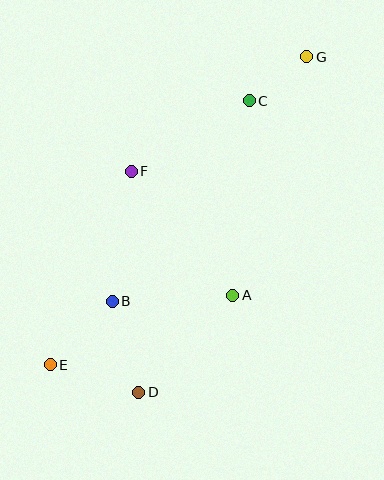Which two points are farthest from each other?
Points E and G are farthest from each other.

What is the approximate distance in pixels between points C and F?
The distance between C and F is approximately 138 pixels.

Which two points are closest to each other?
Points C and G are closest to each other.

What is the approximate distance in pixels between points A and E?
The distance between A and E is approximately 195 pixels.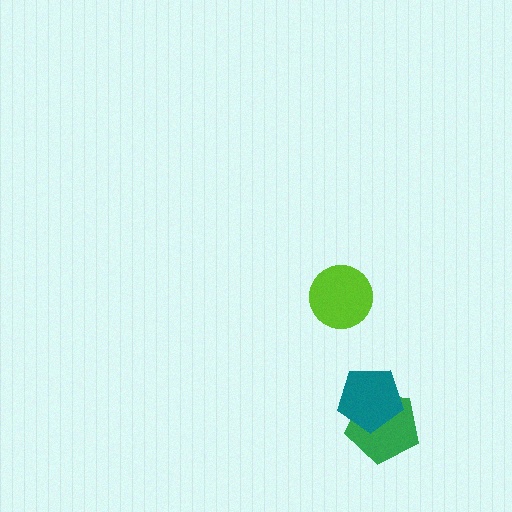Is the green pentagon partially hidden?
Yes, it is partially covered by another shape.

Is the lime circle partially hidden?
No, no other shape covers it.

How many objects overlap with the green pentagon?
1 object overlaps with the green pentagon.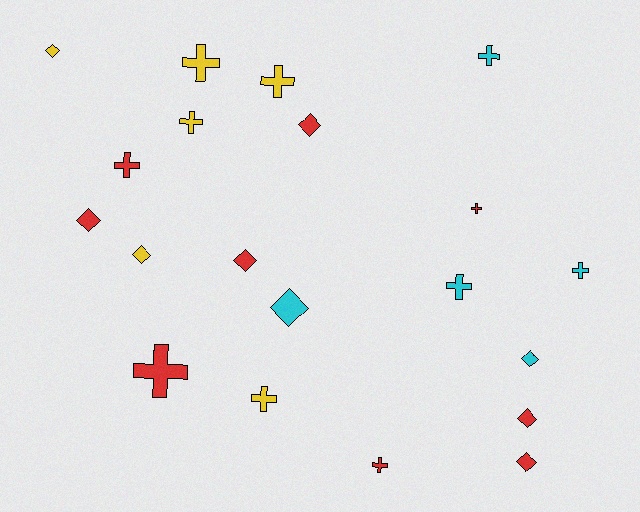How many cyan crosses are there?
There are 3 cyan crosses.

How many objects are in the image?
There are 20 objects.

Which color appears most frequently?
Red, with 9 objects.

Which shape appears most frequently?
Cross, with 11 objects.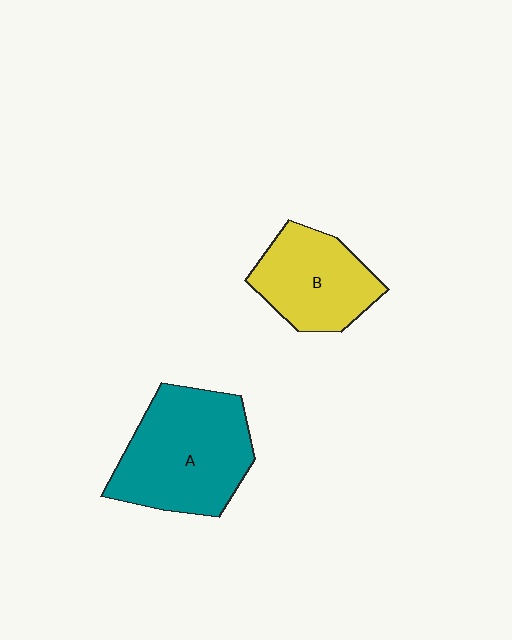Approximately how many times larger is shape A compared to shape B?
Approximately 1.4 times.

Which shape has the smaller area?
Shape B (yellow).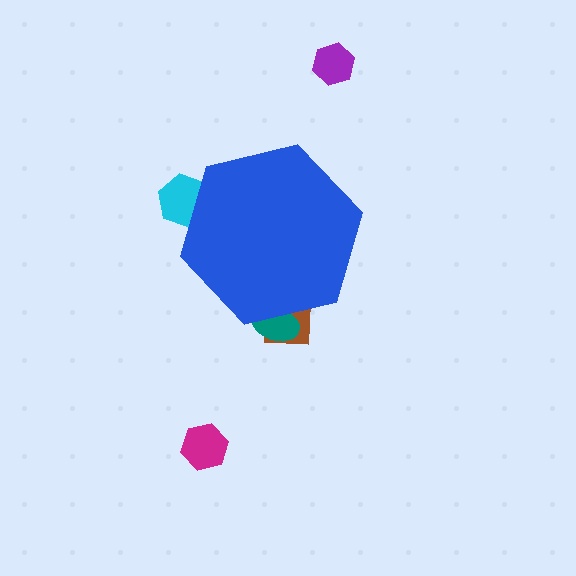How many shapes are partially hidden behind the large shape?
3 shapes are partially hidden.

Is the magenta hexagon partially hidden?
No, the magenta hexagon is fully visible.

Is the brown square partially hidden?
Yes, the brown square is partially hidden behind the blue hexagon.